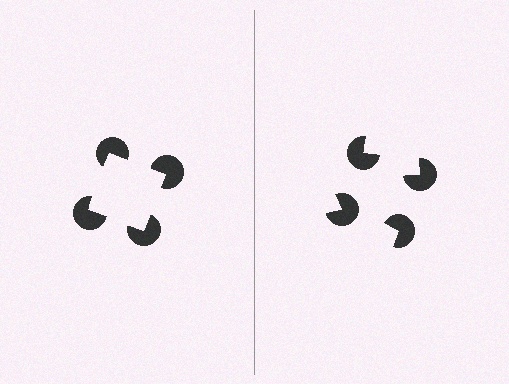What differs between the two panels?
The pac-man discs are positioned identically on both sides; only the wedge orientations differ. On the left they align to a square; on the right they are misaligned.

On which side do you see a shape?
An illusory square appears on the left side. On the right side the wedge cuts are rotated, so no coherent shape forms.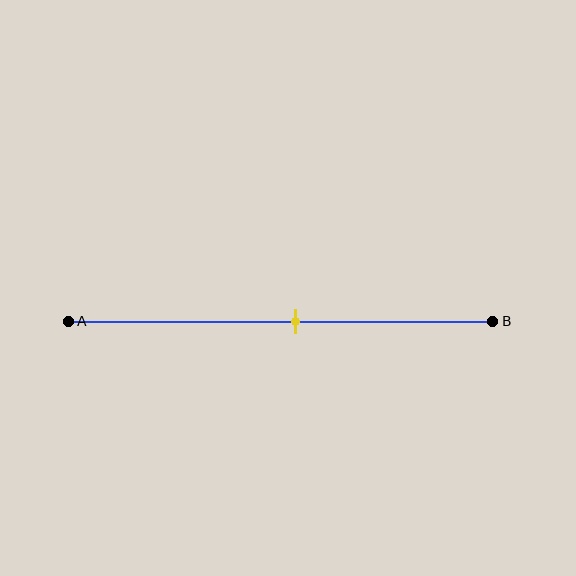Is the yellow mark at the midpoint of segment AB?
No, the mark is at about 55% from A, not at the 50% midpoint.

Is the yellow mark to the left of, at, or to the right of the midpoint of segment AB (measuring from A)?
The yellow mark is to the right of the midpoint of segment AB.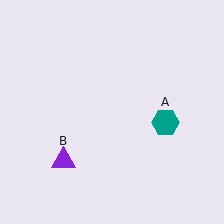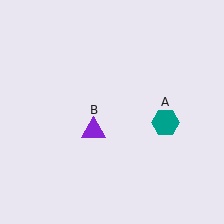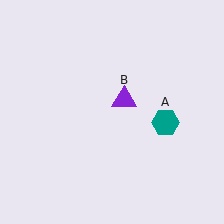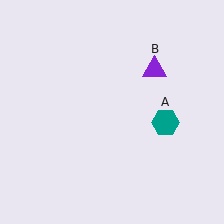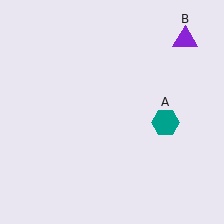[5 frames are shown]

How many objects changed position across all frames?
1 object changed position: purple triangle (object B).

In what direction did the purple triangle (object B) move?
The purple triangle (object B) moved up and to the right.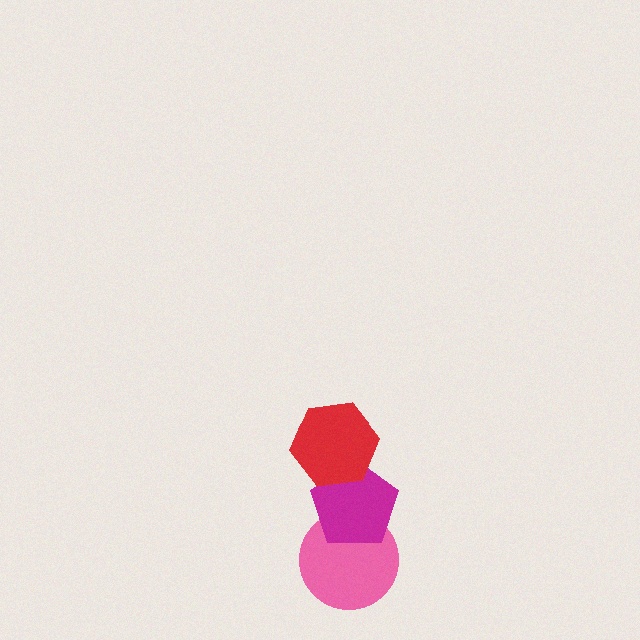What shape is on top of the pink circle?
The magenta pentagon is on top of the pink circle.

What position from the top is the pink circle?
The pink circle is 3rd from the top.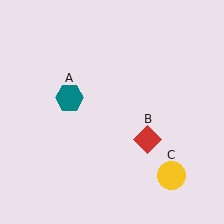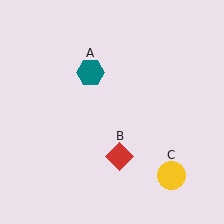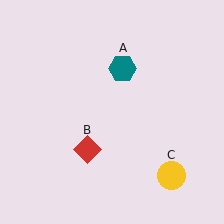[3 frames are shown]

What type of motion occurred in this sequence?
The teal hexagon (object A), red diamond (object B) rotated clockwise around the center of the scene.